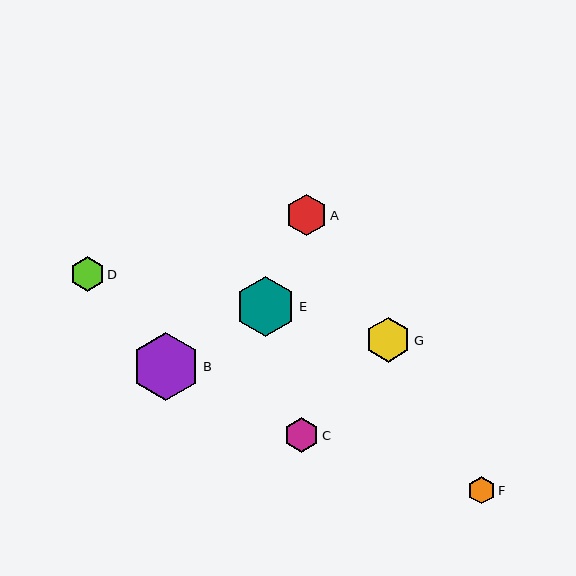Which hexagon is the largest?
Hexagon B is the largest with a size of approximately 68 pixels.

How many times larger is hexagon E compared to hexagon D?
Hexagon E is approximately 1.8 times the size of hexagon D.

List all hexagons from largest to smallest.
From largest to smallest: B, E, G, A, C, D, F.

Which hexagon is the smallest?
Hexagon F is the smallest with a size of approximately 27 pixels.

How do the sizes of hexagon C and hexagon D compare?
Hexagon C and hexagon D are approximately the same size.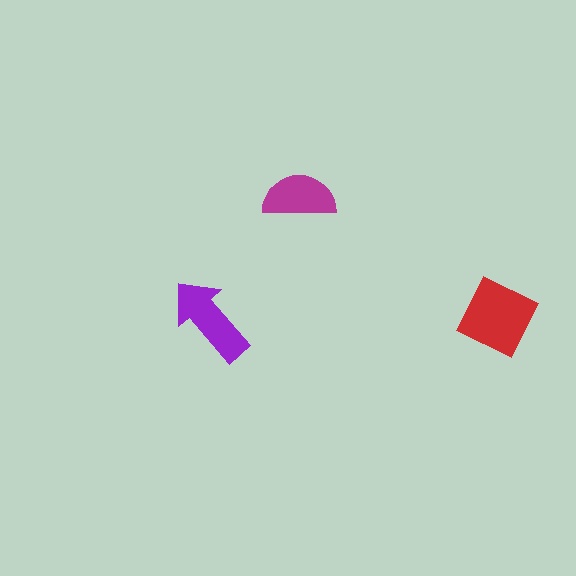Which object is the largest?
The red square.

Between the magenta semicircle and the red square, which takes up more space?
The red square.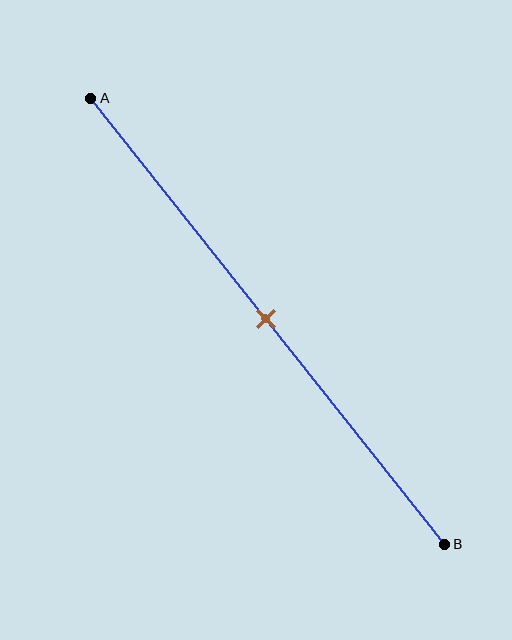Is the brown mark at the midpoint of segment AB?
Yes, the mark is approximately at the midpoint.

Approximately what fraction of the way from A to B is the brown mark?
The brown mark is approximately 50% of the way from A to B.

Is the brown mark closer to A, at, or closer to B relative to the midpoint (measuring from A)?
The brown mark is approximately at the midpoint of segment AB.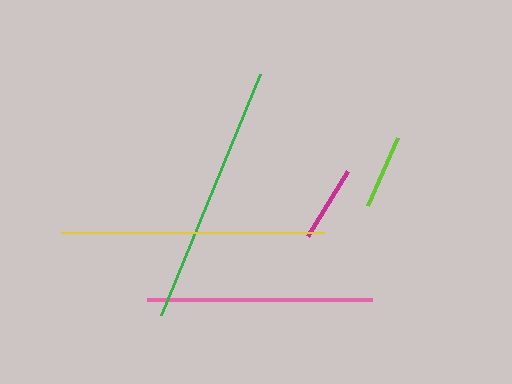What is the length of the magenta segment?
The magenta segment is approximately 77 pixels long.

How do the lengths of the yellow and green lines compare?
The yellow and green lines are approximately the same length.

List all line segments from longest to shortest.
From longest to shortest: yellow, green, pink, magenta, lime.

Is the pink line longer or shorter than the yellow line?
The yellow line is longer than the pink line.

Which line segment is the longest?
The yellow line is the longest at approximately 262 pixels.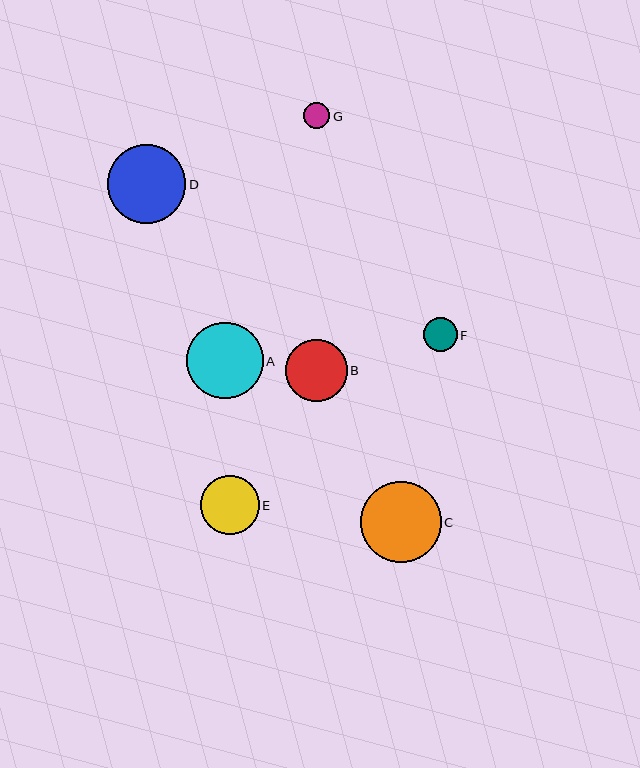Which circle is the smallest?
Circle G is the smallest with a size of approximately 27 pixels.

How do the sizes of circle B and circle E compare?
Circle B and circle E are approximately the same size.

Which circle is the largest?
Circle C is the largest with a size of approximately 81 pixels.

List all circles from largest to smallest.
From largest to smallest: C, D, A, B, E, F, G.